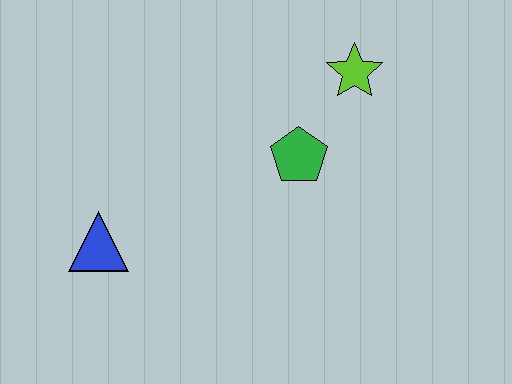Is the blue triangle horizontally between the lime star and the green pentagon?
No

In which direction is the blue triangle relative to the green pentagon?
The blue triangle is to the left of the green pentagon.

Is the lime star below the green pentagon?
No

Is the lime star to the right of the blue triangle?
Yes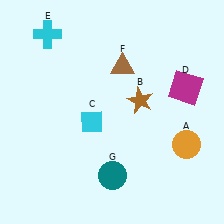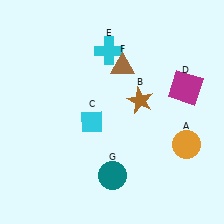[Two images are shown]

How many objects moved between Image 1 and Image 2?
1 object moved between the two images.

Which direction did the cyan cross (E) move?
The cyan cross (E) moved right.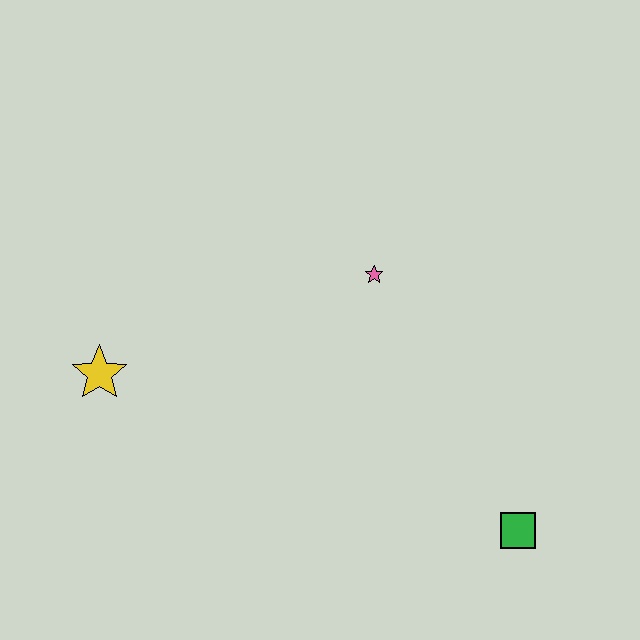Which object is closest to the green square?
The pink star is closest to the green square.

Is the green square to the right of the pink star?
Yes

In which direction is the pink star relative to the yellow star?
The pink star is to the right of the yellow star.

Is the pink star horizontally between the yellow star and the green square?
Yes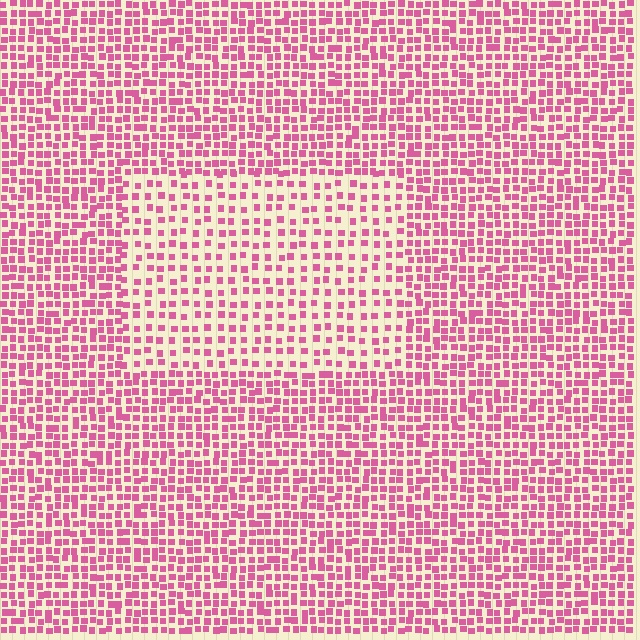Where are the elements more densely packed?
The elements are more densely packed outside the rectangle boundary.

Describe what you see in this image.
The image contains small pink elements arranged at two different densities. A rectangle-shaped region is visible where the elements are less densely packed than the surrounding area.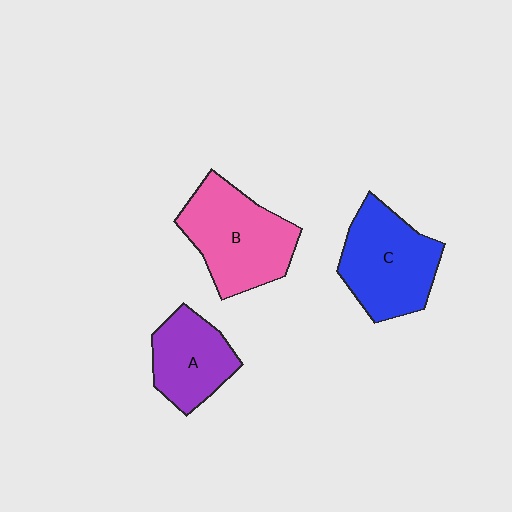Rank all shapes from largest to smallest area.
From largest to smallest: B (pink), C (blue), A (purple).